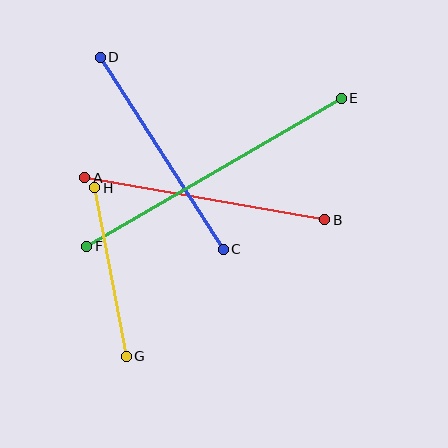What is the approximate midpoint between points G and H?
The midpoint is at approximately (110, 272) pixels.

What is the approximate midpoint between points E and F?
The midpoint is at approximately (214, 172) pixels.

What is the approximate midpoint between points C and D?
The midpoint is at approximately (162, 153) pixels.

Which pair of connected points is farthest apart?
Points E and F are farthest apart.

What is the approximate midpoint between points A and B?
The midpoint is at approximately (205, 199) pixels.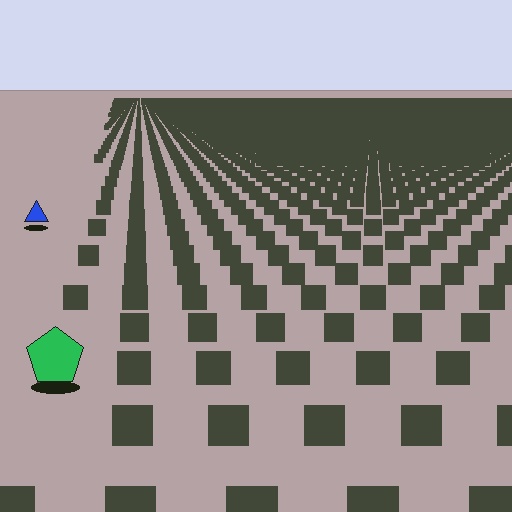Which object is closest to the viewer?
The green pentagon is closest. The texture marks near it are larger and more spread out.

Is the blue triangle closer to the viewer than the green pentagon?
No. The green pentagon is closer — you can tell from the texture gradient: the ground texture is coarser near it.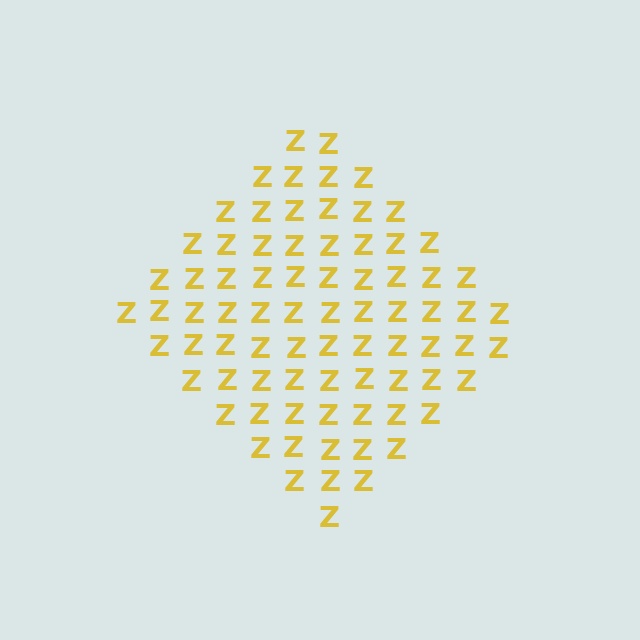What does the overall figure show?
The overall figure shows a diamond.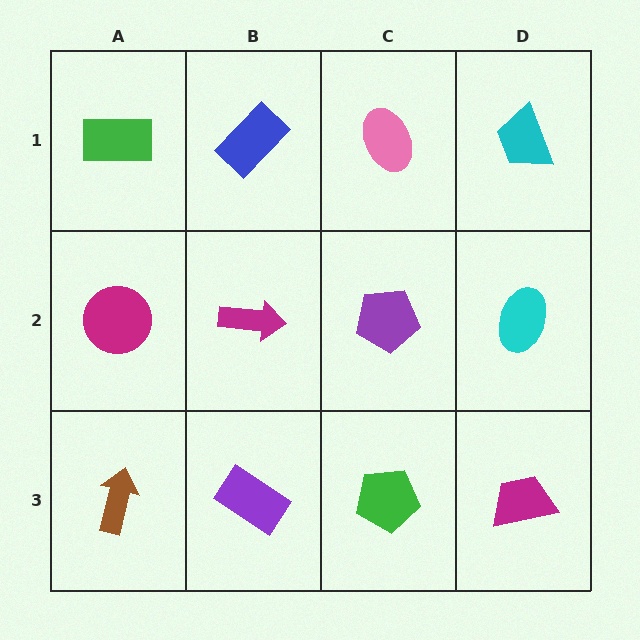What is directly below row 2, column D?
A magenta trapezoid.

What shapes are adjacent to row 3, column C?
A purple pentagon (row 2, column C), a purple rectangle (row 3, column B), a magenta trapezoid (row 3, column D).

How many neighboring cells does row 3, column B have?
3.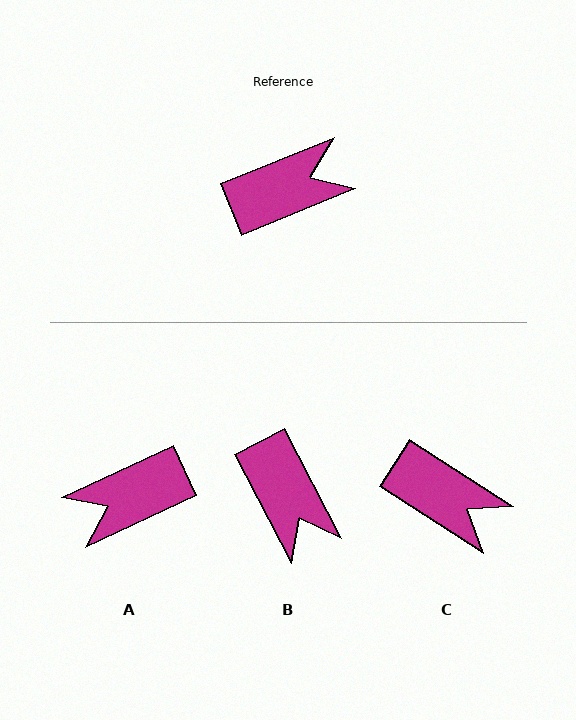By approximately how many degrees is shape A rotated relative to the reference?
Approximately 177 degrees clockwise.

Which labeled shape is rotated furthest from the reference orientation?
A, about 177 degrees away.